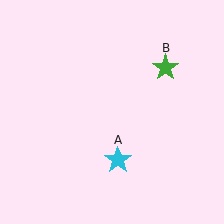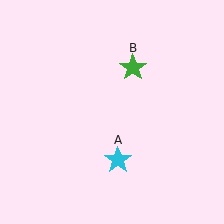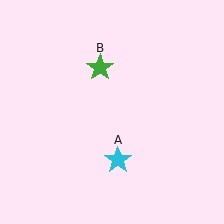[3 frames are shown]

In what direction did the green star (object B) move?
The green star (object B) moved left.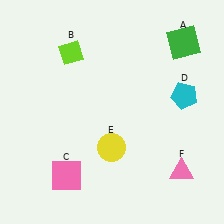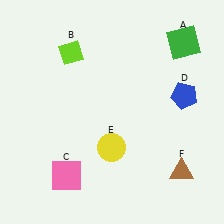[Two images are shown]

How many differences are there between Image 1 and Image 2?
There are 2 differences between the two images.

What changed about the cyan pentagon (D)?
In Image 1, D is cyan. In Image 2, it changed to blue.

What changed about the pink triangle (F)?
In Image 1, F is pink. In Image 2, it changed to brown.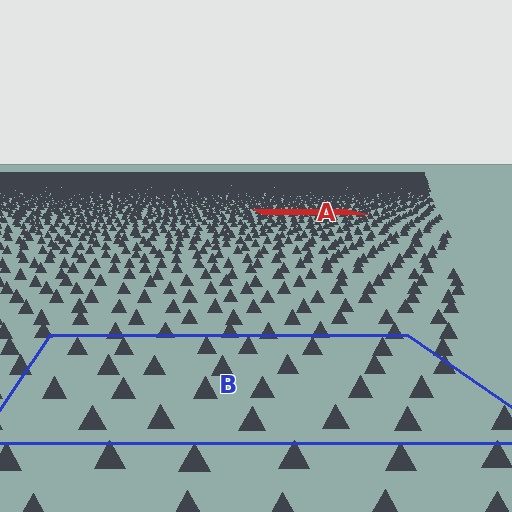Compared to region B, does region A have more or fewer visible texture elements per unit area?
Region A has more texture elements per unit area — they are packed more densely because it is farther away.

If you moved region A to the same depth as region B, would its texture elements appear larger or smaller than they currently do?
They would appear larger. At a closer depth, the same texture elements are projected at a bigger on-screen size.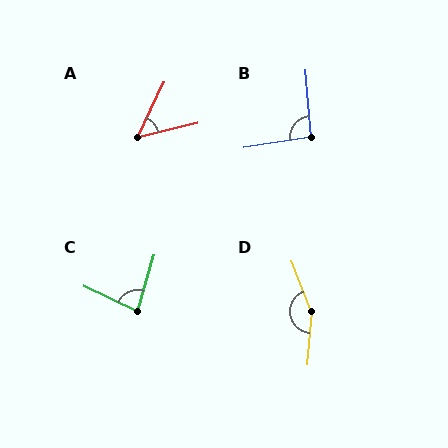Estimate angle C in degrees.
Approximately 81 degrees.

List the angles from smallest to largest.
A (51°), C (81°), B (94°), D (154°).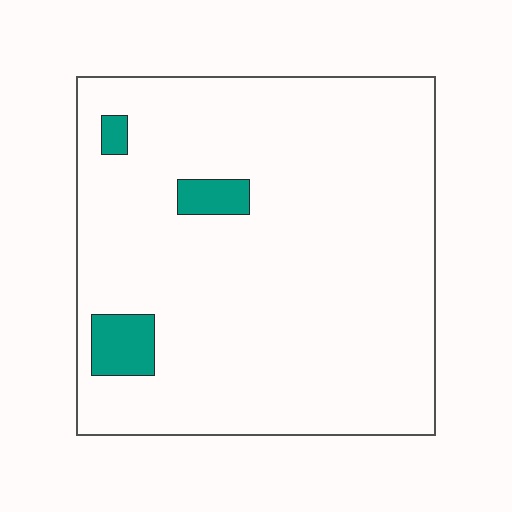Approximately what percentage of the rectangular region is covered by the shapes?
Approximately 5%.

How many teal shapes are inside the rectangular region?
3.